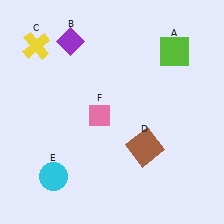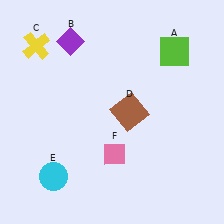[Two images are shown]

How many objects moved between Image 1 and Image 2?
2 objects moved between the two images.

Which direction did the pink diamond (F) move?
The pink diamond (F) moved down.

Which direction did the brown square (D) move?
The brown square (D) moved up.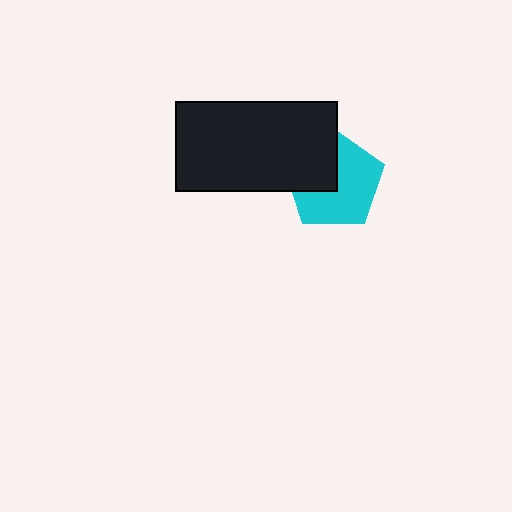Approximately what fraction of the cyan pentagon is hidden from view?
Roughly 36% of the cyan pentagon is hidden behind the black rectangle.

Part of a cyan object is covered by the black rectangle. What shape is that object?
It is a pentagon.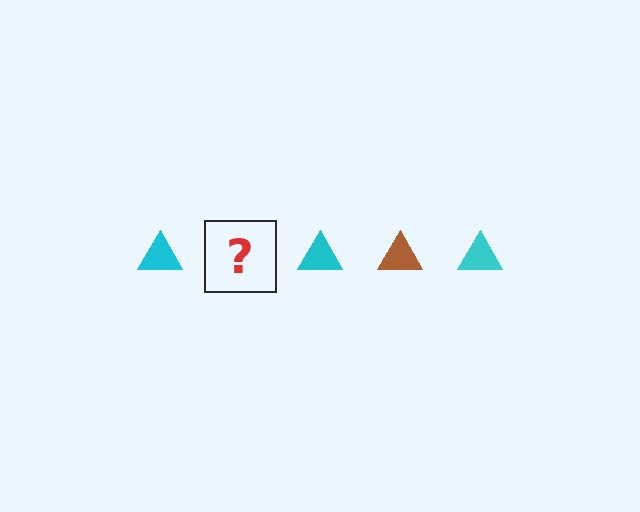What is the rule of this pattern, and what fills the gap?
The rule is that the pattern cycles through cyan, brown triangles. The gap should be filled with a brown triangle.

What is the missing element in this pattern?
The missing element is a brown triangle.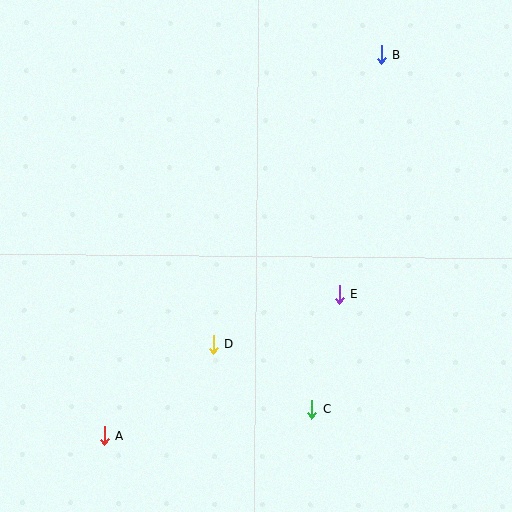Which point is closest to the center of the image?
Point E at (339, 294) is closest to the center.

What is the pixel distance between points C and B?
The distance between C and B is 361 pixels.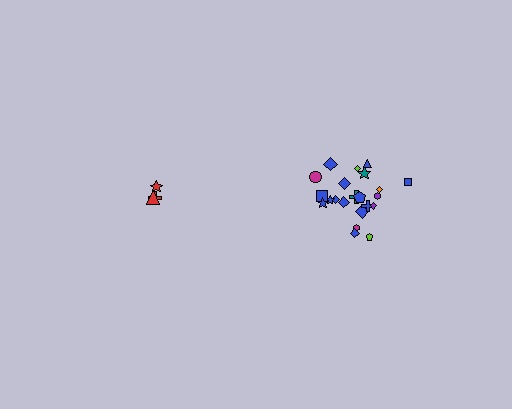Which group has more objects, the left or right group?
The right group.